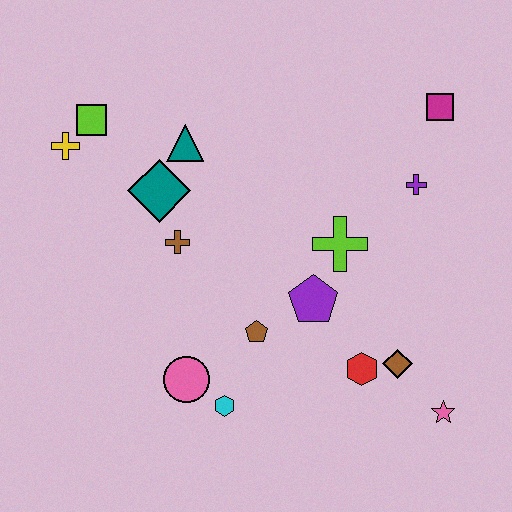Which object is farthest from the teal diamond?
The pink star is farthest from the teal diamond.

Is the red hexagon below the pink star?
No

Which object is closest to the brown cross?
The teal diamond is closest to the brown cross.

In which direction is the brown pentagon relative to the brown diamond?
The brown pentagon is to the left of the brown diamond.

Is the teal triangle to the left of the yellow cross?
No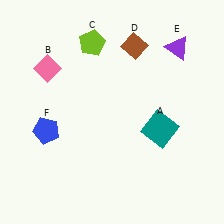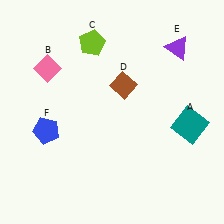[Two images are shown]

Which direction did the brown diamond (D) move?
The brown diamond (D) moved down.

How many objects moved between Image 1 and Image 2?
2 objects moved between the two images.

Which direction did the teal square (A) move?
The teal square (A) moved right.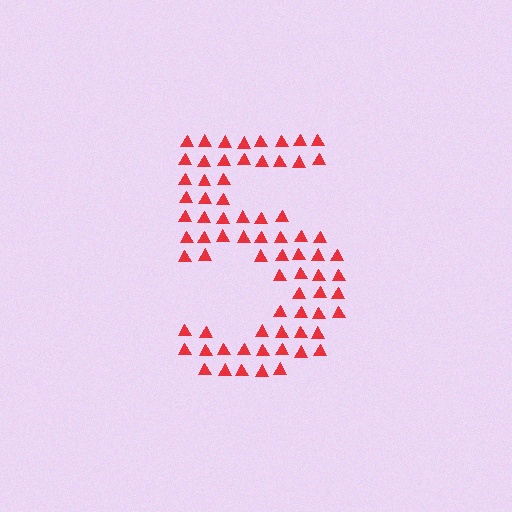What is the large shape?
The large shape is the digit 5.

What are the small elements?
The small elements are triangles.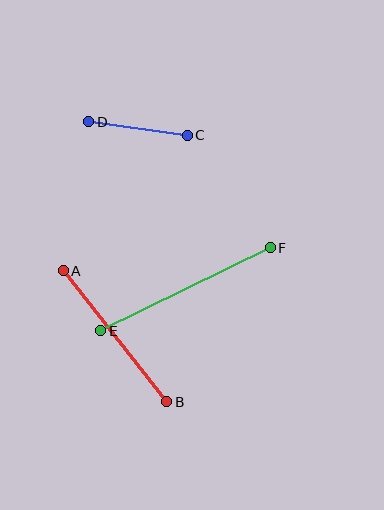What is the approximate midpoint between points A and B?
The midpoint is at approximately (115, 336) pixels.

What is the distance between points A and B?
The distance is approximately 167 pixels.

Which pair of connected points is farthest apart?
Points E and F are farthest apart.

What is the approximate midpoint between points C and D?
The midpoint is at approximately (138, 128) pixels.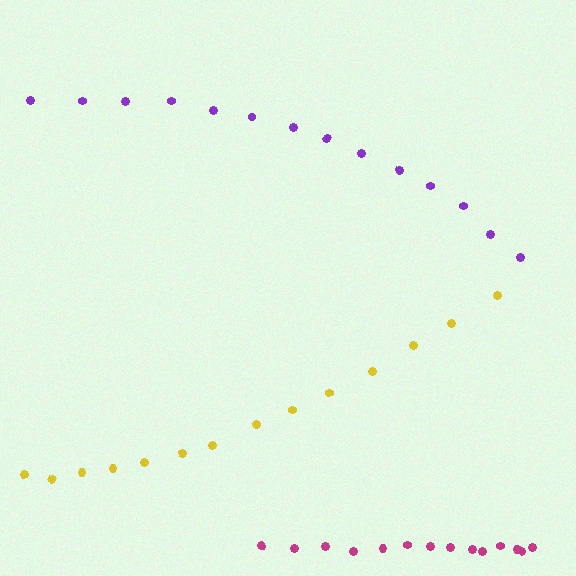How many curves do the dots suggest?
There are 3 distinct paths.